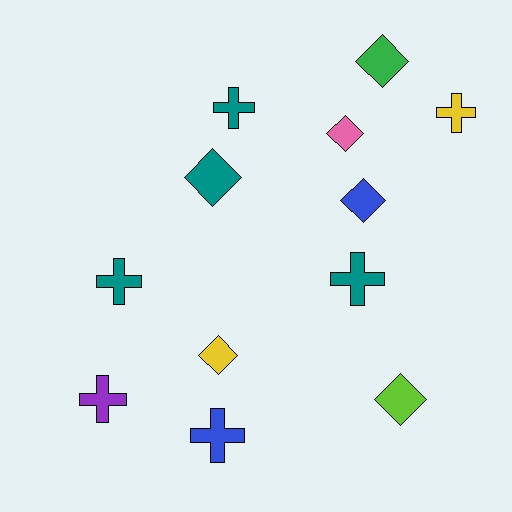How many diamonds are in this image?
There are 6 diamonds.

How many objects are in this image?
There are 12 objects.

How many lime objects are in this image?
There is 1 lime object.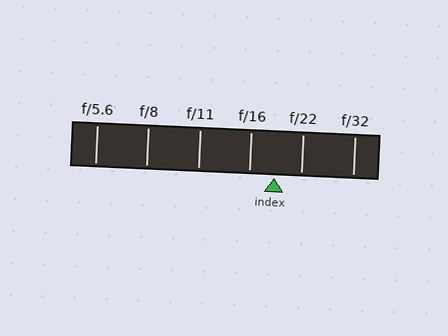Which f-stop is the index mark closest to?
The index mark is closest to f/16.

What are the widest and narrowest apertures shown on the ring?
The widest aperture shown is f/5.6 and the narrowest is f/32.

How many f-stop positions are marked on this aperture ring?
There are 6 f-stop positions marked.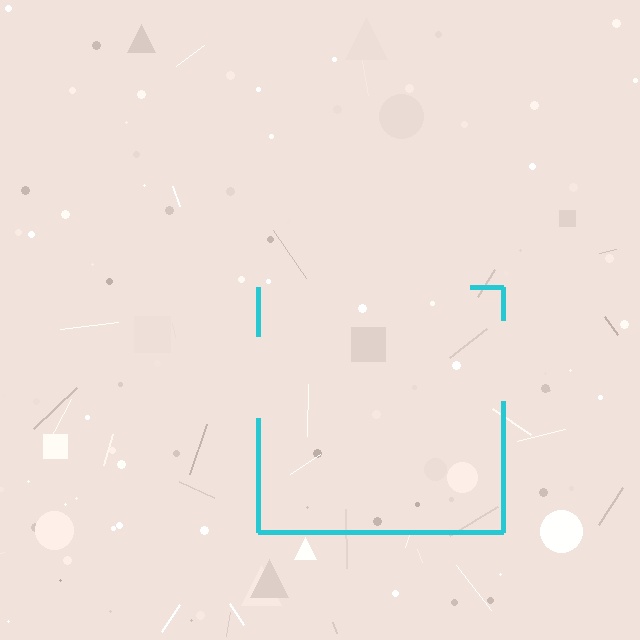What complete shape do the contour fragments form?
The contour fragments form a square.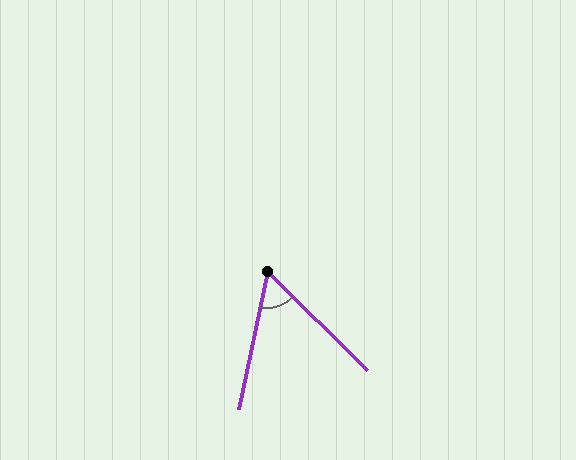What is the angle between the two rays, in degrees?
Approximately 57 degrees.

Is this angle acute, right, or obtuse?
It is acute.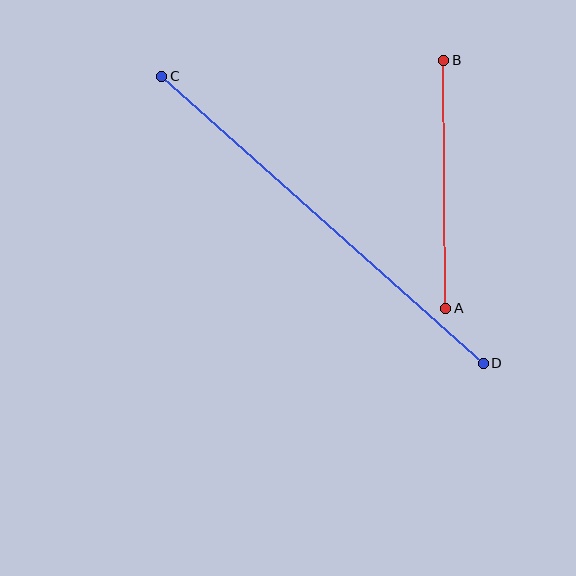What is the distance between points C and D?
The distance is approximately 430 pixels.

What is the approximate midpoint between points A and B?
The midpoint is at approximately (445, 184) pixels.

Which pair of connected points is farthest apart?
Points C and D are farthest apart.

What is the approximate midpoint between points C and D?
The midpoint is at approximately (322, 220) pixels.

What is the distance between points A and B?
The distance is approximately 248 pixels.